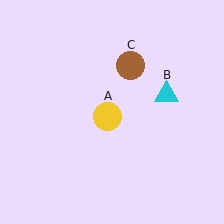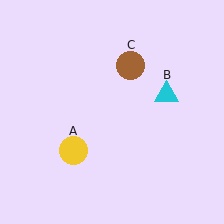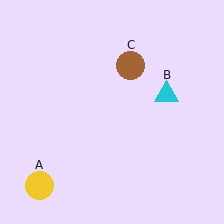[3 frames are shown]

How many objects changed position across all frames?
1 object changed position: yellow circle (object A).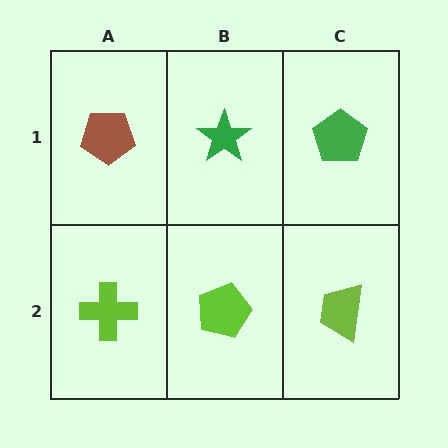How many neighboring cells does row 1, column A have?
2.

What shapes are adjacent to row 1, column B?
A lime pentagon (row 2, column B), a brown pentagon (row 1, column A), a green pentagon (row 1, column C).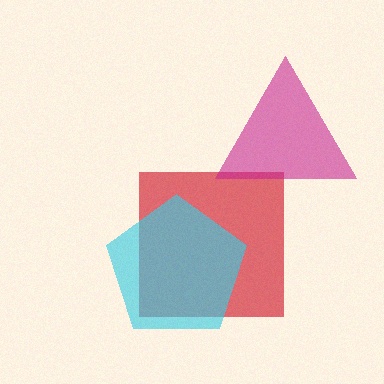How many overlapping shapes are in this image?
There are 3 overlapping shapes in the image.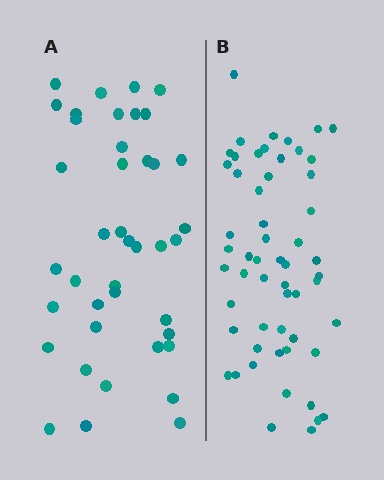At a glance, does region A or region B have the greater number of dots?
Region B (the right region) has more dots.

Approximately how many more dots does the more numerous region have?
Region B has approximately 15 more dots than region A.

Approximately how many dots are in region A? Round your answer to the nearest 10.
About 40 dots. (The exact count is 41, which rounds to 40.)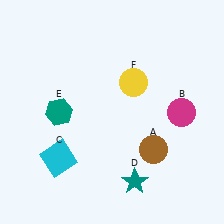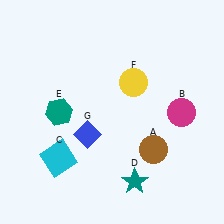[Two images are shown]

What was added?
A blue diamond (G) was added in Image 2.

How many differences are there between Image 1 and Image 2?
There is 1 difference between the two images.